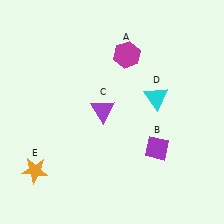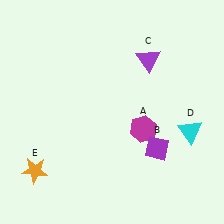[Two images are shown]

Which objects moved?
The objects that moved are: the magenta hexagon (A), the purple triangle (C), the cyan triangle (D).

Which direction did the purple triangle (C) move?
The purple triangle (C) moved up.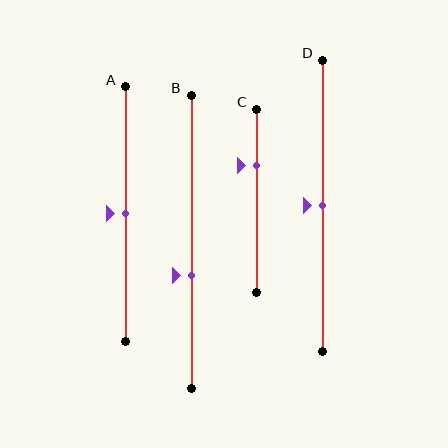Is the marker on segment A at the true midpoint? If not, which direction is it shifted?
Yes, the marker on segment A is at the true midpoint.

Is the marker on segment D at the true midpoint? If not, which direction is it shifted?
Yes, the marker on segment D is at the true midpoint.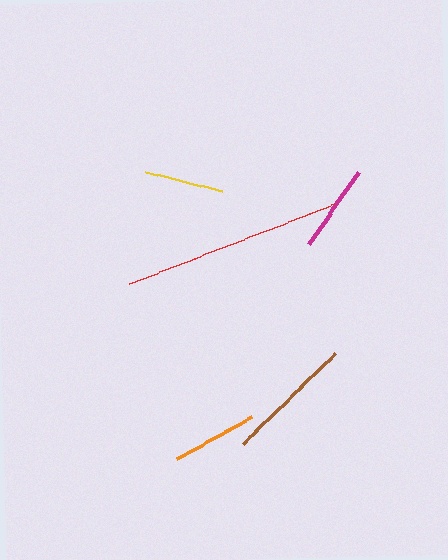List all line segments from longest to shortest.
From longest to shortest: red, brown, magenta, orange, yellow.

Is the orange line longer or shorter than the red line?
The red line is longer than the orange line.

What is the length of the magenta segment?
The magenta segment is approximately 87 pixels long.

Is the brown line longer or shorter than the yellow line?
The brown line is longer than the yellow line.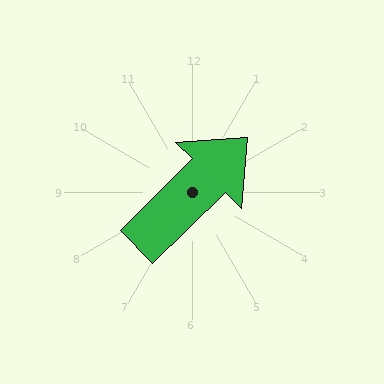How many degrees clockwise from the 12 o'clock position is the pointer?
Approximately 45 degrees.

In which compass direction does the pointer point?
Northeast.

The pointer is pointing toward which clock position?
Roughly 2 o'clock.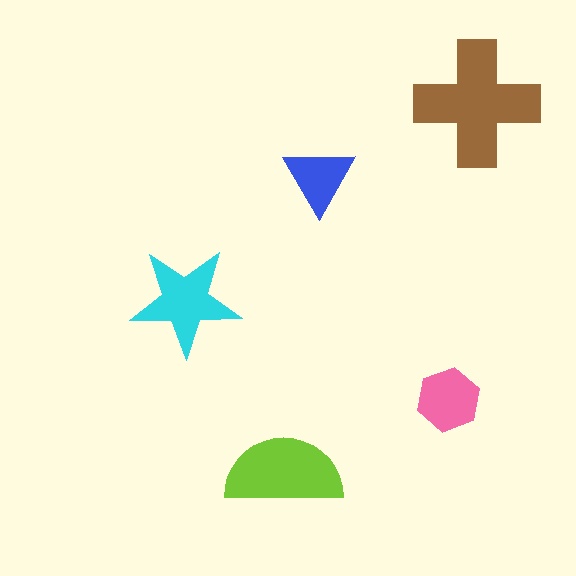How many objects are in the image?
There are 5 objects in the image.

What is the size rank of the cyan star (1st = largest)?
3rd.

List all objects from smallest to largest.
The blue triangle, the pink hexagon, the cyan star, the lime semicircle, the brown cross.